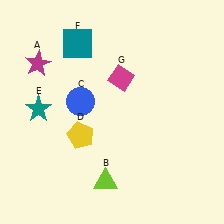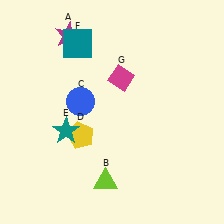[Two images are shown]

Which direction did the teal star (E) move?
The teal star (E) moved right.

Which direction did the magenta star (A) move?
The magenta star (A) moved right.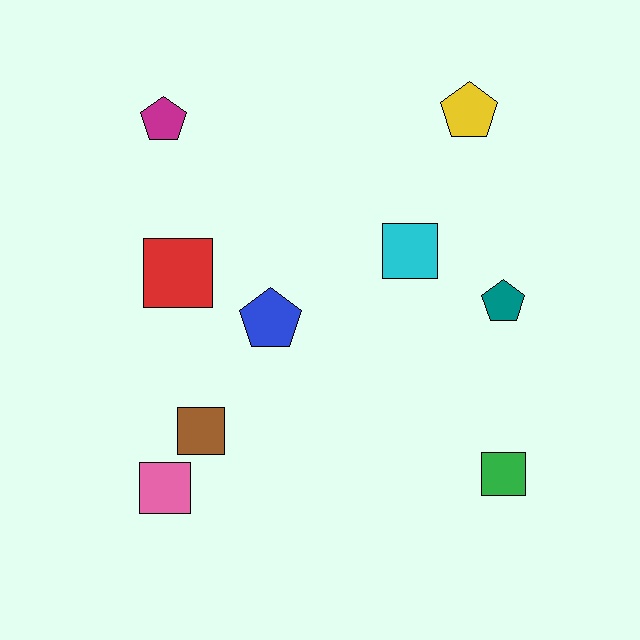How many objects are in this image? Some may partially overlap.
There are 9 objects.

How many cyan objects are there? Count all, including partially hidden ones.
There is 1 cyan object.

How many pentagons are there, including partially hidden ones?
There are 4 pentagons.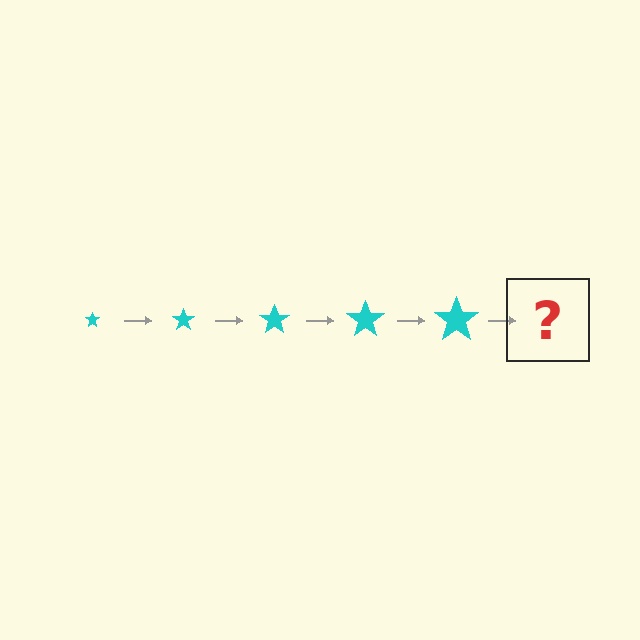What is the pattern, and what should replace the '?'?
The pattern is that the star gets progressively larger each step. The '?' should be a cyan star, larger than the previous one.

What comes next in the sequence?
The next element should be a cyan star, larger than the previous one.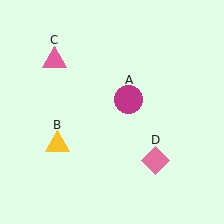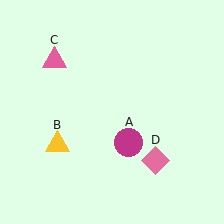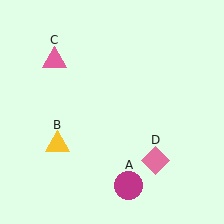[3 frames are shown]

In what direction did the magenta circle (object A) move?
The magenta circle (object A) moved down.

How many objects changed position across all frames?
1 object changed position: magenta circle (object A).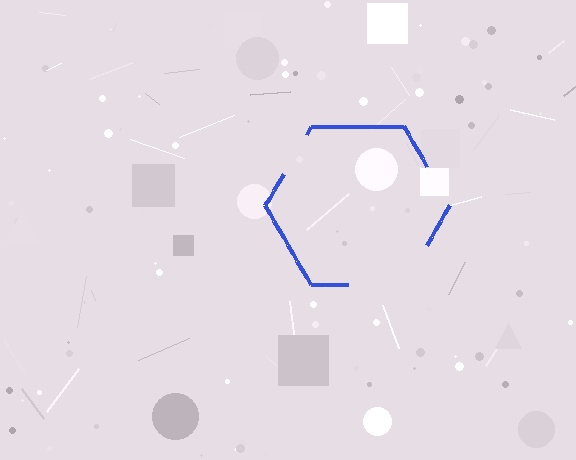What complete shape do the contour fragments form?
The contour fragments form a hexagon.